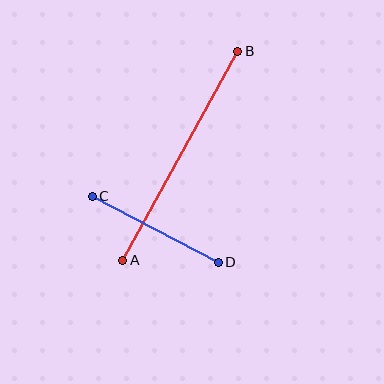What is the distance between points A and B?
The distance is approximately 238 pixels.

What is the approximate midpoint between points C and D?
The midpoint is at approximately (155, 229) pixels.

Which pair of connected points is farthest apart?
Points A and B are farthest apart.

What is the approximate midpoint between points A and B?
The midpoint is at approximately (180, 156) pixels.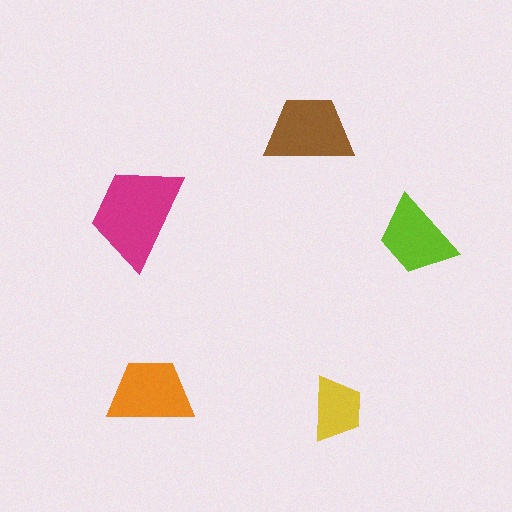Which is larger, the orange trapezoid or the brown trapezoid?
The brown one.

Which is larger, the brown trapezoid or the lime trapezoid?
The brown one.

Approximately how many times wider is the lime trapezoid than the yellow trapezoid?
About 1.5 times wider.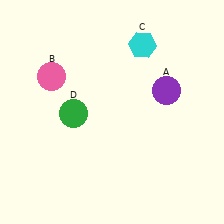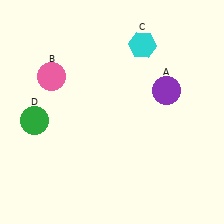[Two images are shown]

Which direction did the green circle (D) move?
The green circle (D) moved left.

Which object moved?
The green circle (D) moved left.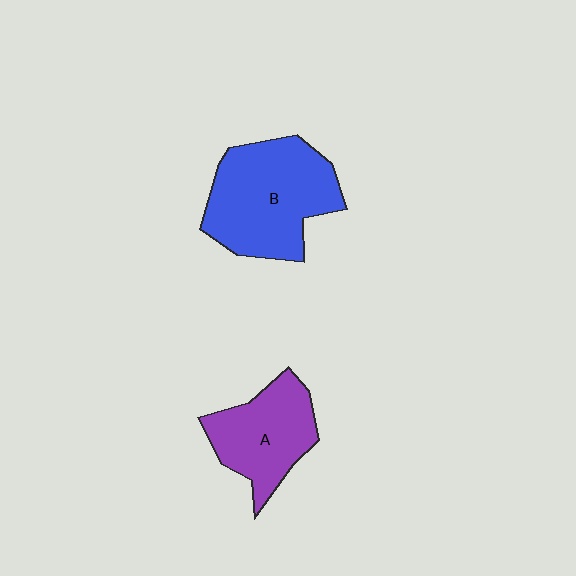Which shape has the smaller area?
Shape A (purple).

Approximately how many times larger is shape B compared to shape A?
Approximately 1.4 times.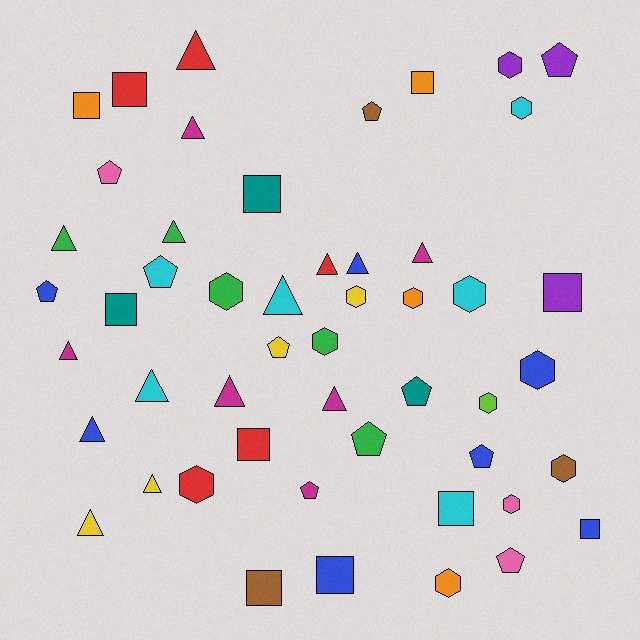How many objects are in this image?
There are 50 objects.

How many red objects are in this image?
There are 5 red objects.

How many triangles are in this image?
There are 15 triangles.